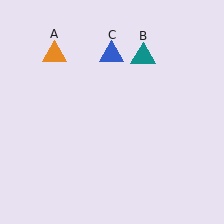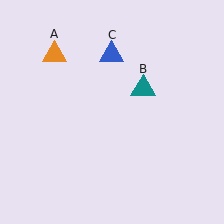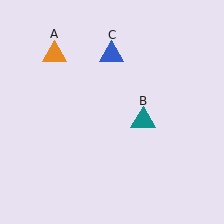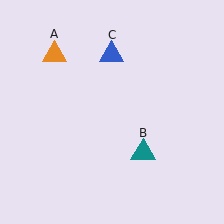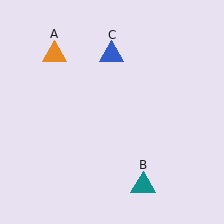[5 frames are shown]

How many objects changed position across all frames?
1 object changed position: teal triangle (object B).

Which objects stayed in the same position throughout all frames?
Orange triangle (object A) and blue triangle (object C) remained stationary.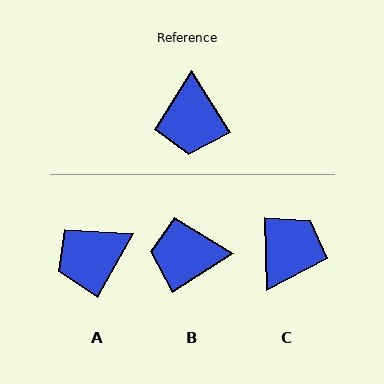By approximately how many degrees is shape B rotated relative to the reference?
Approximately 89 degrees clockwise.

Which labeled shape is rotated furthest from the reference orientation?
C, about 149 degrees away.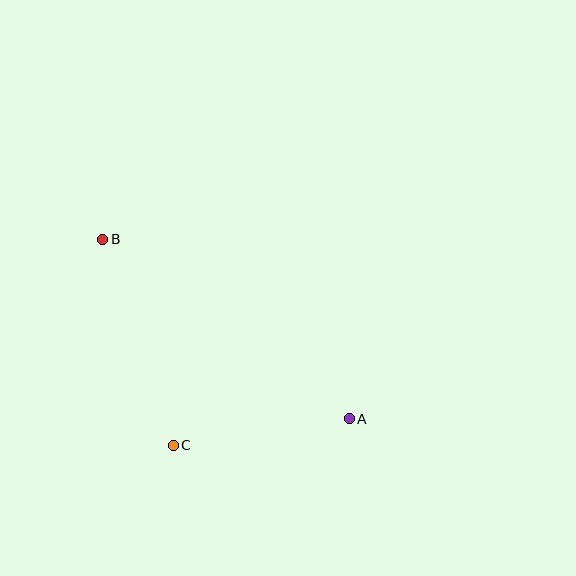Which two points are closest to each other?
Points A and C are closest to each other.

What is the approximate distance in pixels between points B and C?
The distance between B and C is approximately 218 pixels.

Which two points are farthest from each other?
Points A and B are farthest from each other.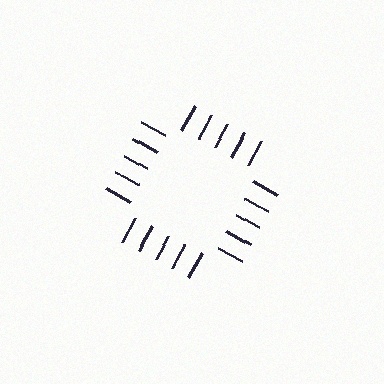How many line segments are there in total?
20 — 5 along each of the 4 edges.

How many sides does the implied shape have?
4 sides — the line-ends trace a square.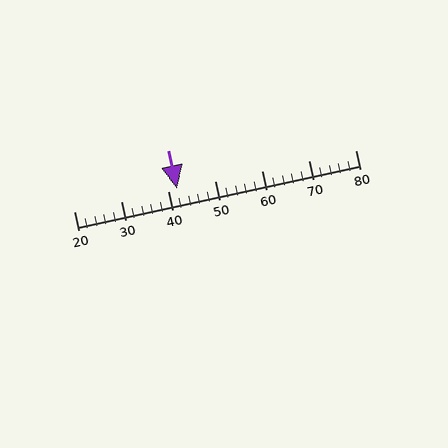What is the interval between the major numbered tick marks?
The major tick marks are spaced 10 units apart.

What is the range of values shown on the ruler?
The ruler shows values from 20 to 80.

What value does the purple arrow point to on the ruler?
The purple arrow points to approximately 42.